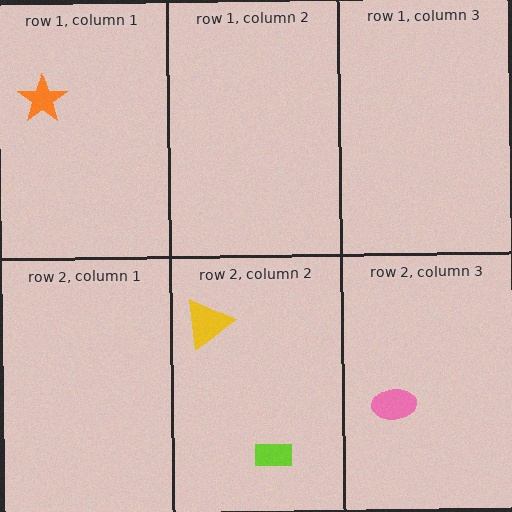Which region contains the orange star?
The row 1, column 1 region.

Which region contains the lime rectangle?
The row 2, column 2 region.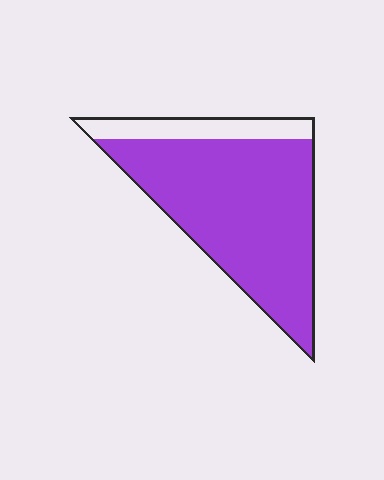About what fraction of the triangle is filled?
About five sixths (5/6).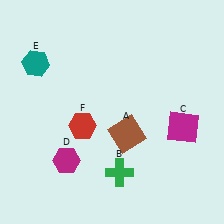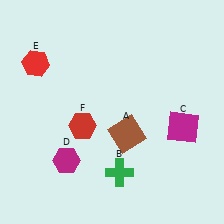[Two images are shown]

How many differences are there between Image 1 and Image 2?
There is 1 difference between the two images.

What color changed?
The hexagon (E) changed from teal in Image 1 to red in Image 2.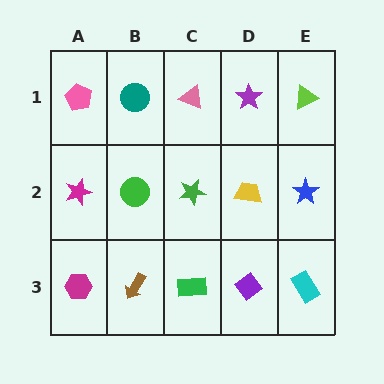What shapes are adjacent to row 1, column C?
A green star (row 2, column C), a teal circle (row 1, column B), a purple star (row 1, column D).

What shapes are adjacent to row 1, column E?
A blue star (row 2, column E), a purple star (row 1, column D).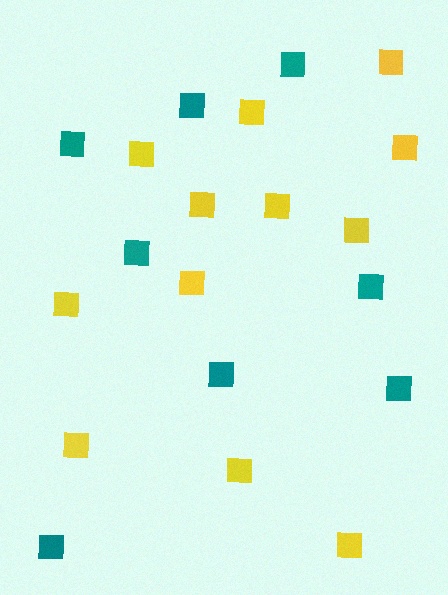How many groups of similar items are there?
There are 2 groups: one group of teal squares (8) and one group of yellow squares (12).